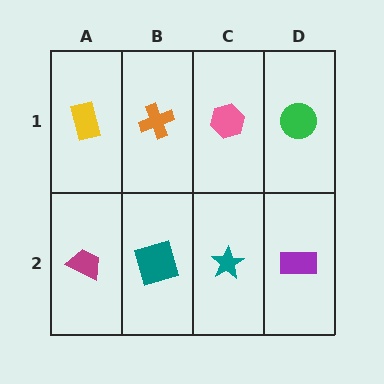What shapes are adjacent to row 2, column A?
A yellow rectangle (row 1, column A), a teal square (row 2, column B).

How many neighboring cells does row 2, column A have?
2.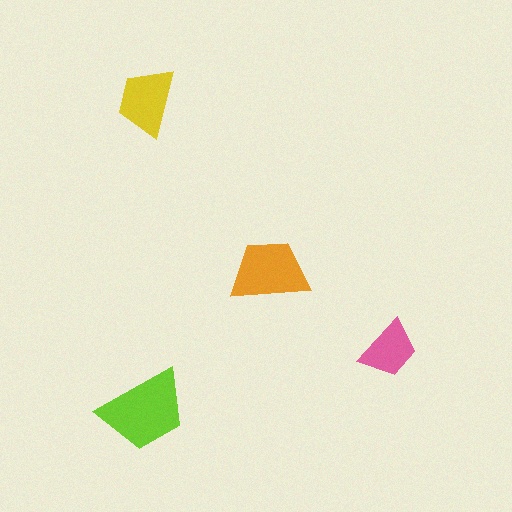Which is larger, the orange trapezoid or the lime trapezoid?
The lime one.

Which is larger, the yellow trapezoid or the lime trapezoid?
The lime one.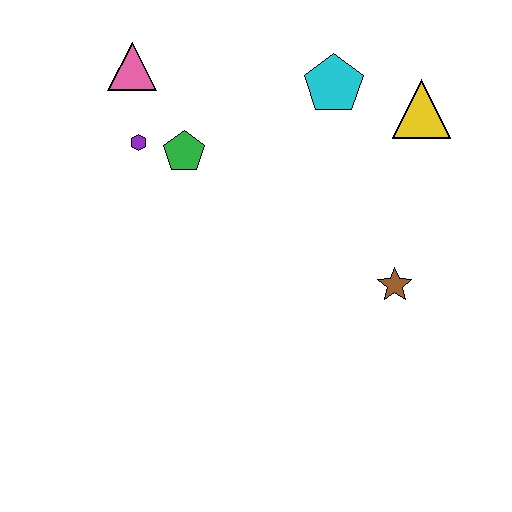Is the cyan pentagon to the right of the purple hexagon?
Yes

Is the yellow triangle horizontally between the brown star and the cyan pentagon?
No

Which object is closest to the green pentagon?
The purple hexagon is closest to the green pentagon.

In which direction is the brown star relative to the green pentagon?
The brown star is to the right of the green pentagon.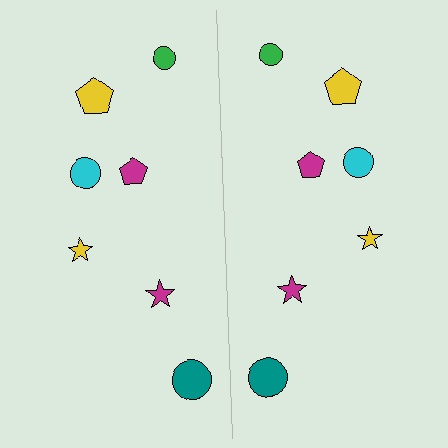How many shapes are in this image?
There are 14 shapes in this image.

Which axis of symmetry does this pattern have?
The pattern has a vertical axis of symmetry running through the center of the image.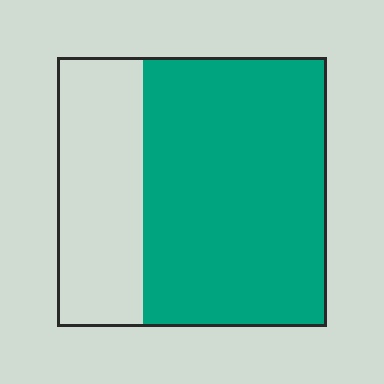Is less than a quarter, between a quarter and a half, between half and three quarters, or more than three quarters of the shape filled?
Between half and three quarters.